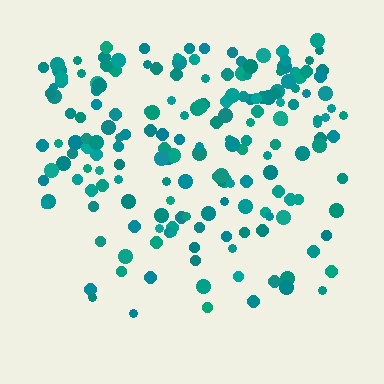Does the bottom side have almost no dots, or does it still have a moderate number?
Still a moderate number, just noticeably fewer than the top.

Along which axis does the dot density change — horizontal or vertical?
Vertical.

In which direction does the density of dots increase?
From bottom to top, with the top side densest.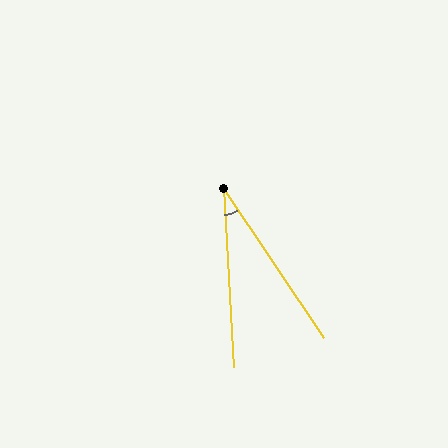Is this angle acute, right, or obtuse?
It is acute.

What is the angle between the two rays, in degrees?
Approximately 31 degrees.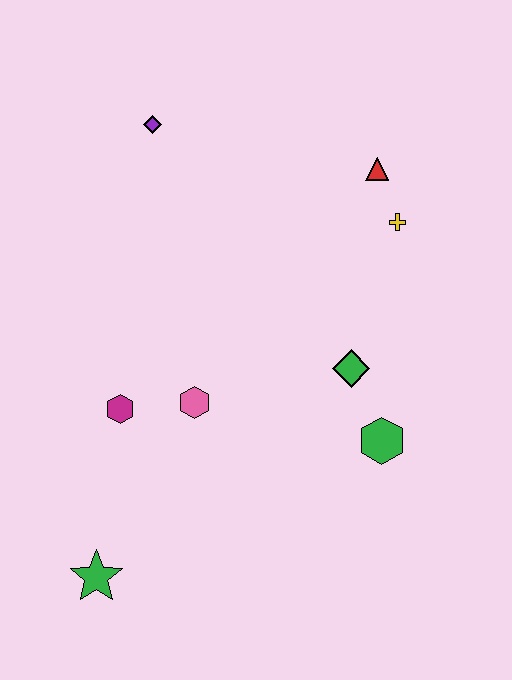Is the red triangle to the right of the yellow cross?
No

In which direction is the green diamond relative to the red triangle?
The green diamond is below the red triangle.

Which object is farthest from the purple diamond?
The green star is farthest from the purple diamond.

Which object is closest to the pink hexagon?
The magenta hexagon is closest to the pink hexagon.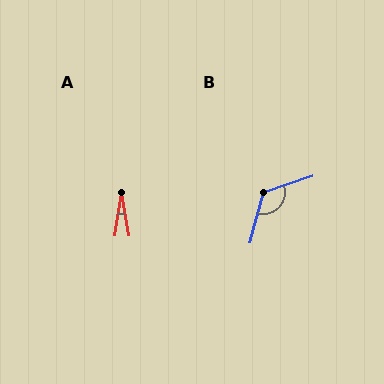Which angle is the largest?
B, at approximately 123 degrees.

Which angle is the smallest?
A, at approximately 18 degrees.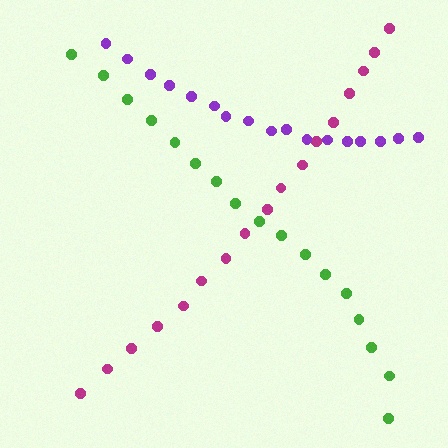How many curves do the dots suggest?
There are 3 distinct paths.